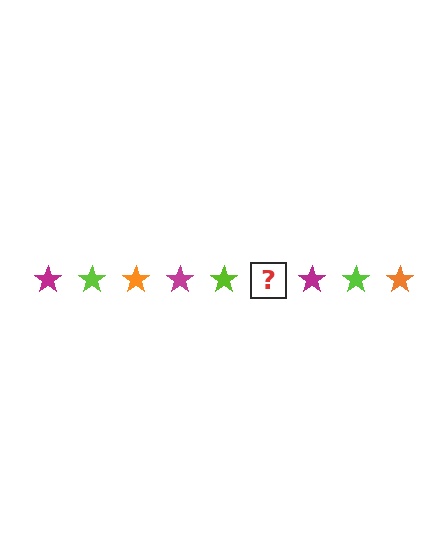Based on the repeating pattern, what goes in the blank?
The blank should be an orange star.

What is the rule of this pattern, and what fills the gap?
The rule is that the pattern cycles through magenta, lime, orange stars. The gap should be filled with an orange star.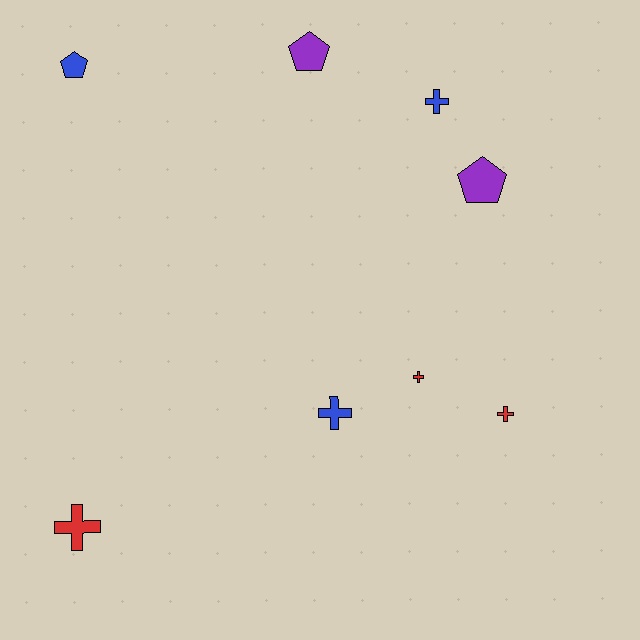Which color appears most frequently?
Red, with 3 objects.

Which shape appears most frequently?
Cross, with 5 objects.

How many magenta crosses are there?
There are no magenta crosses.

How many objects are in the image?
There are 8 objects.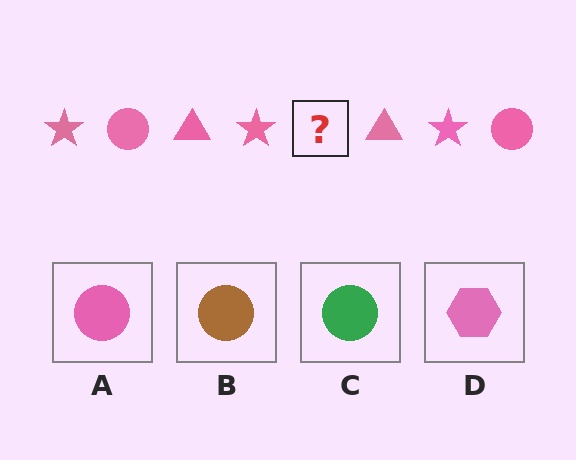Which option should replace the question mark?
Option A.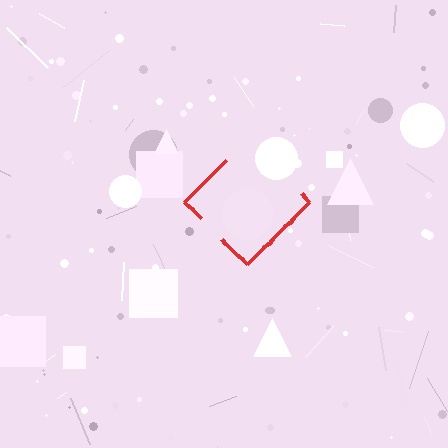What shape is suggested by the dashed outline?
The dashed outline suggests a diamond.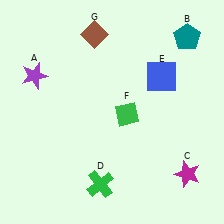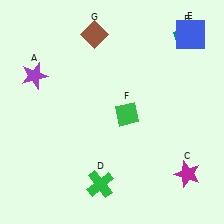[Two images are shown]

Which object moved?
The blue square (E) moved up.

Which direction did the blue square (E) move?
The blue square (E) moved up.